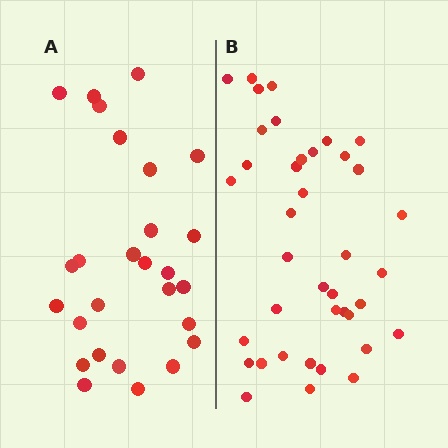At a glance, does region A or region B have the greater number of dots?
Region B (the right region) has more dots.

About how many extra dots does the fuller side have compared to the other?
Region B has roughly 12 or so more dots than region A.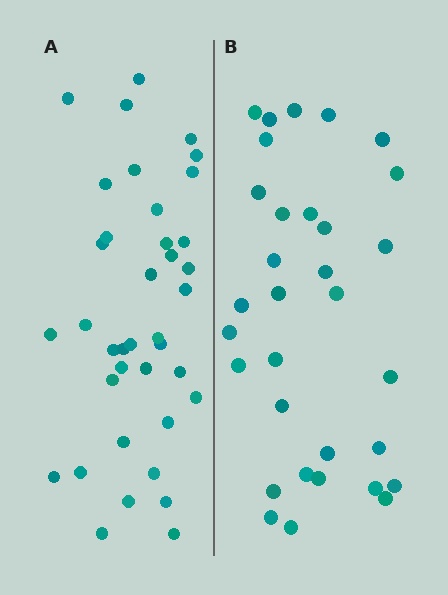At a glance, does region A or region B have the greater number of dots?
Region A (the left region) has more dots.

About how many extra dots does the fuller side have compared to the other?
Region A has about 6 more dots than region B.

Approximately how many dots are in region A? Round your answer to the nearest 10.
About 40 dots. (The exact count is 38, which rounds to 40.)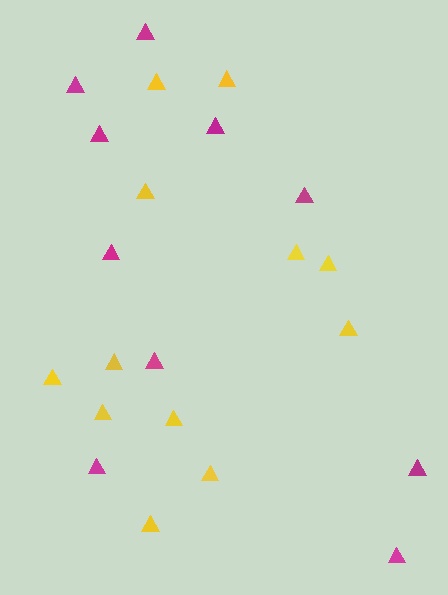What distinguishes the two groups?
There are 2 groups: one group of magenta triangles (10) and one group of yellow triangles (12).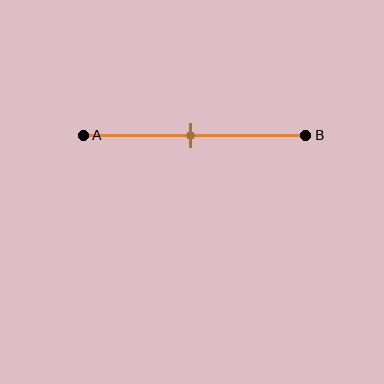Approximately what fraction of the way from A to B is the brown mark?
The brown mark is approximately 50% of the way from A to B.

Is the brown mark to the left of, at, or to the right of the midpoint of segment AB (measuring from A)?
The brown mark is approximately at the midpoint of segment AB.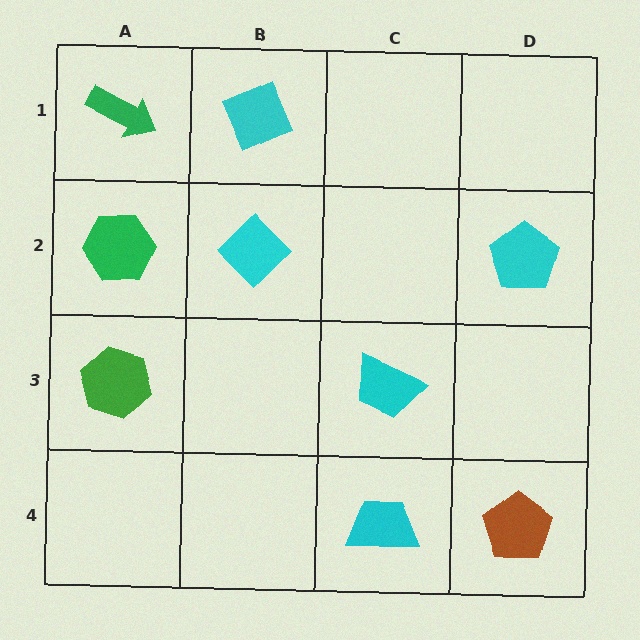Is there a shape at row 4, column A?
No, that cell is empty.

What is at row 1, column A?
A green arrow.